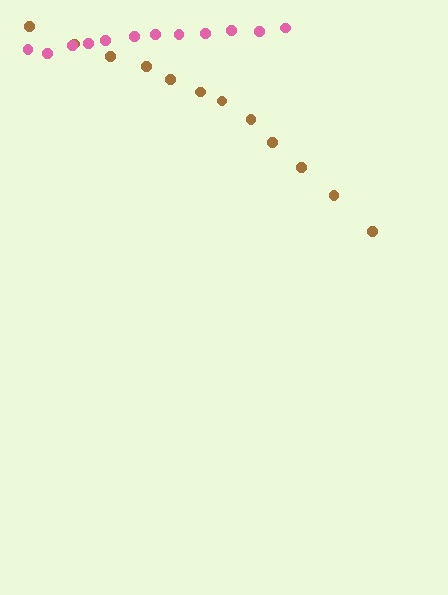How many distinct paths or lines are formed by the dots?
There are 2 distinct paths.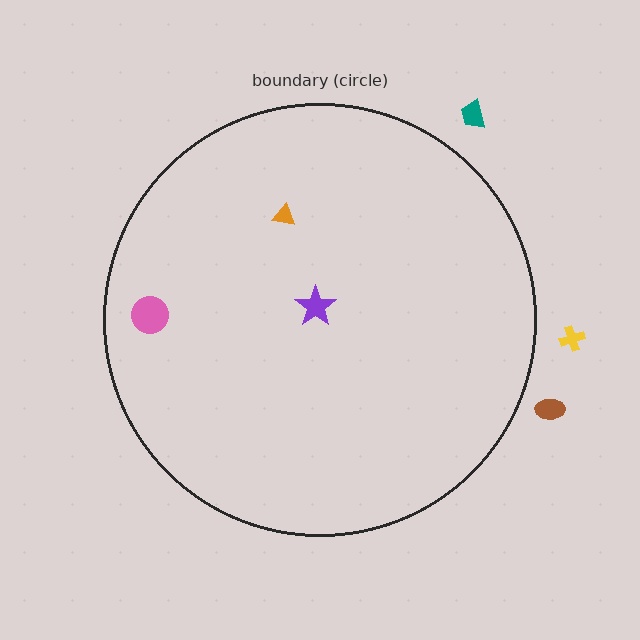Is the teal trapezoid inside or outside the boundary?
Outside.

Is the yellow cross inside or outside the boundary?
Outside.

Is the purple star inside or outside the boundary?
Inside.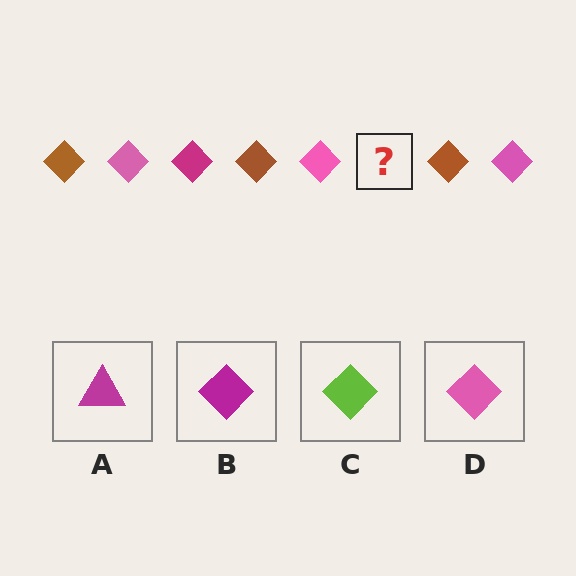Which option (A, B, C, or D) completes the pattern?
B.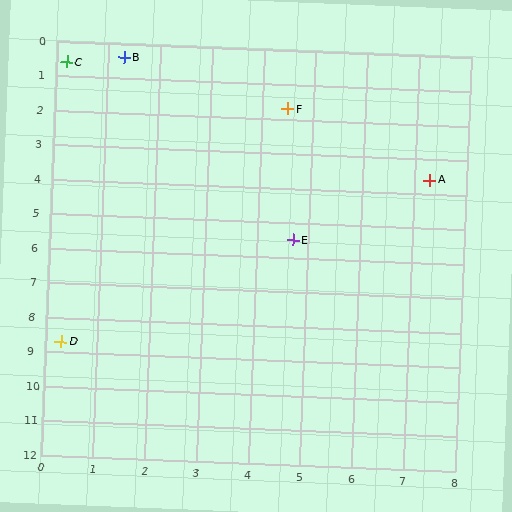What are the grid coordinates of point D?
Point D is at approximately (0.3, 8.7).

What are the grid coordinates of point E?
Point E is at approximately (4.7, 5.5).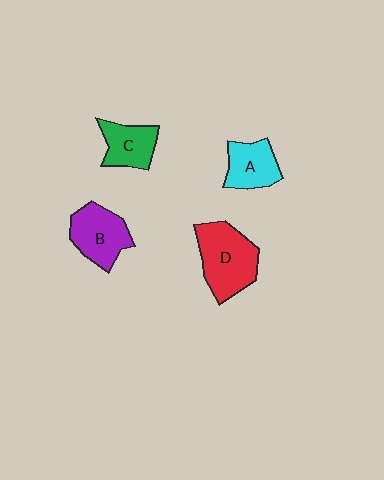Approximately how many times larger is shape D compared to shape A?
Approximately 1.6 times.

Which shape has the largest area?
Shape D (red).